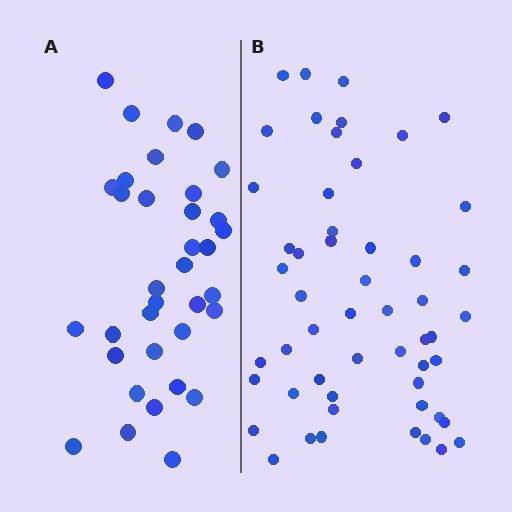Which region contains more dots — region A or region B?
Region B (the right region) has more dots.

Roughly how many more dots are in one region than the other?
Region B has approximately 20 more dots than region A.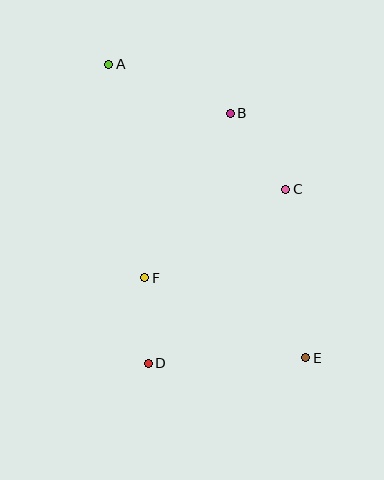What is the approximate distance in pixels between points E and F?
The distance between E and F is approximately 180 pixels.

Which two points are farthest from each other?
Points A and E are farthest from each other.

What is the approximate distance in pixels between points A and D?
The distance between A and D is approximately 302 pixels.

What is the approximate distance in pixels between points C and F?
The distance between C and F is approximately 166 pixels.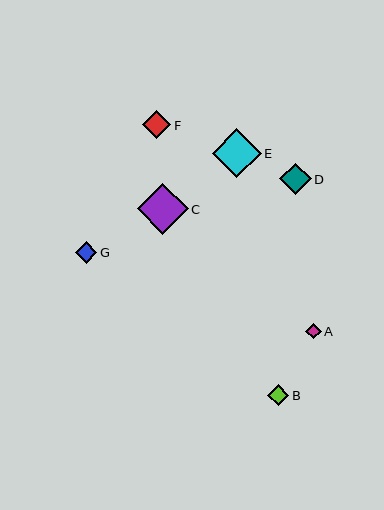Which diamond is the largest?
Diamond C is the largest with a size of approximately 51 pixels.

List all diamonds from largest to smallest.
From largest to smallest: C, E, D, F, B, G, A.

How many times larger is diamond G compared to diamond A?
Diamond G is approximately 1.3 times the size of diamond A.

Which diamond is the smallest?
Diamond A is the smallest with a size of approximately 16 pixels.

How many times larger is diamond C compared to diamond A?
Diamond C is approximately 3.2 times the size of diamond A.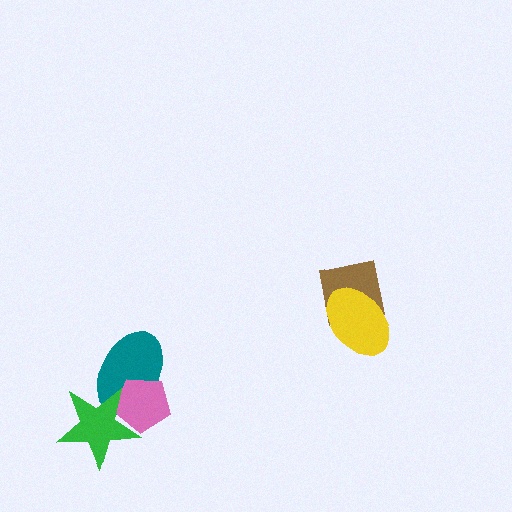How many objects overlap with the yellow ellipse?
1 object overlaps with the yellow ellipse.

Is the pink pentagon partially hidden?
Yes, it is partially covered by another shape.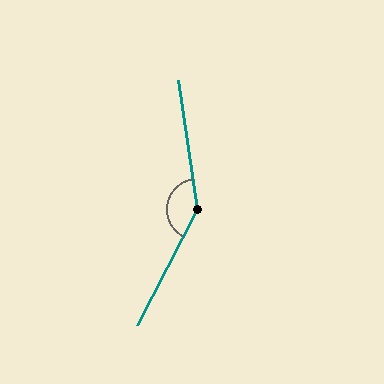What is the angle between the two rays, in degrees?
Approximately 144 degrees.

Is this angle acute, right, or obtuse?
It is obtuse.